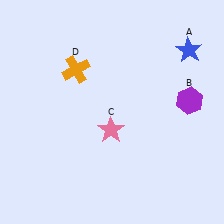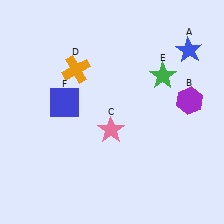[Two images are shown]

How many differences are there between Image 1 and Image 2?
There are 2 differences between the two images.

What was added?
A green star (E), a blue square (F) were added in Image 2.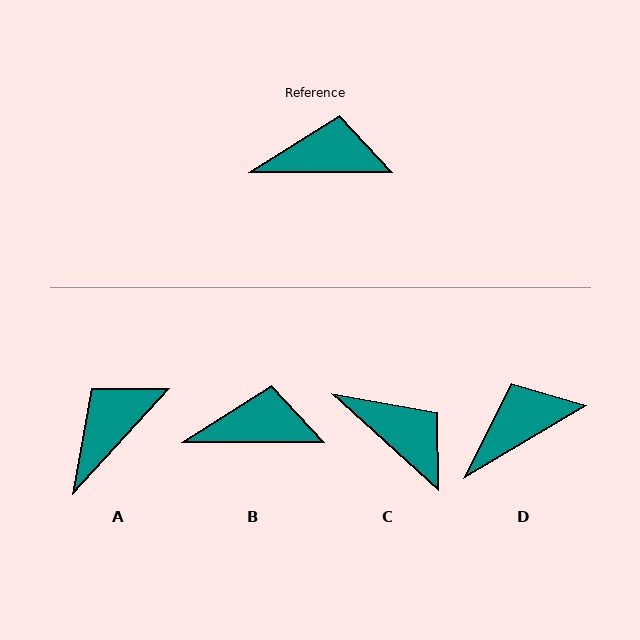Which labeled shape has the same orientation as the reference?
B.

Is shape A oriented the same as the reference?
No, it is off by about 48 degrees.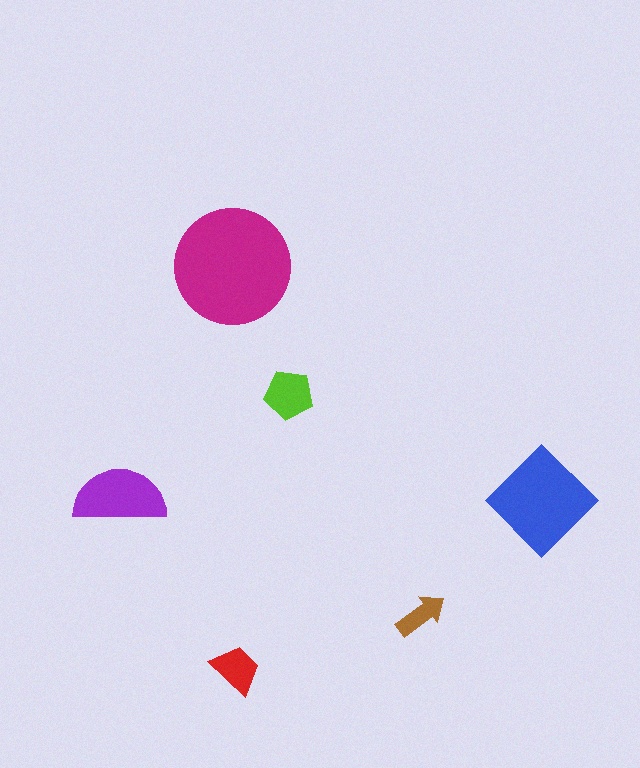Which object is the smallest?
The brown arrow.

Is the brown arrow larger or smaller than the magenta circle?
Smaller.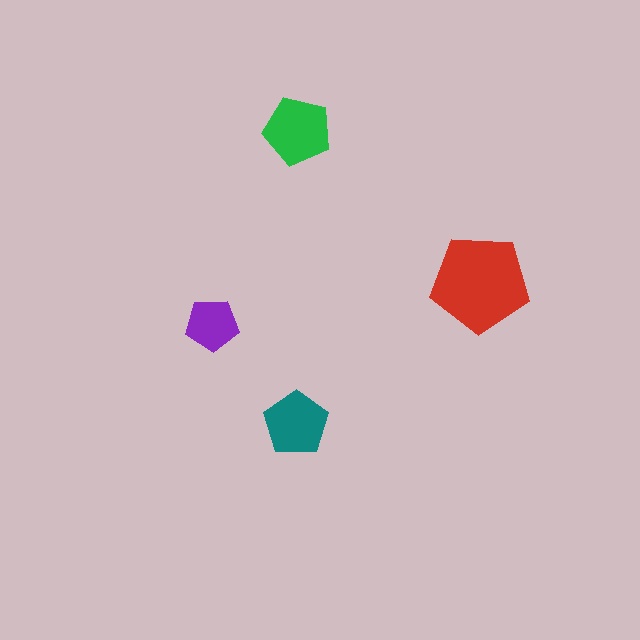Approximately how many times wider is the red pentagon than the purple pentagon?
About 2 times wider.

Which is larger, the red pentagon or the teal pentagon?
The red one.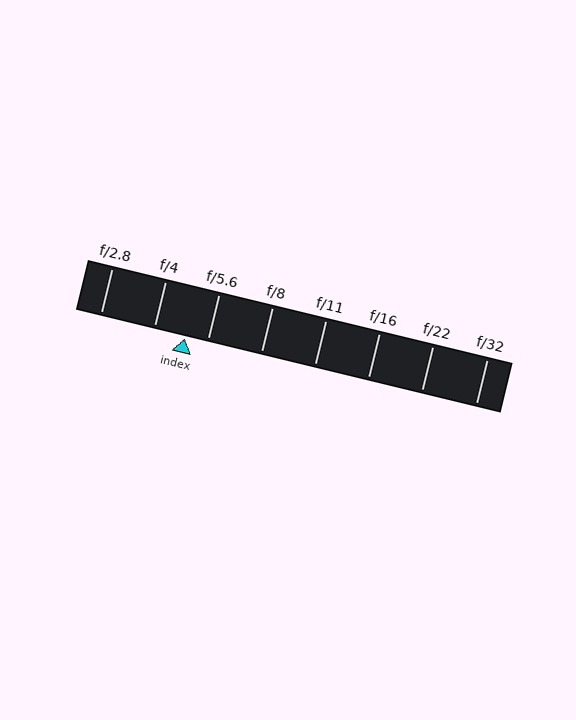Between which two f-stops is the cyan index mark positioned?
The index mark is between f/4 and f/5.6.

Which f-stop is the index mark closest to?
The index mark is closest to f/5.6.